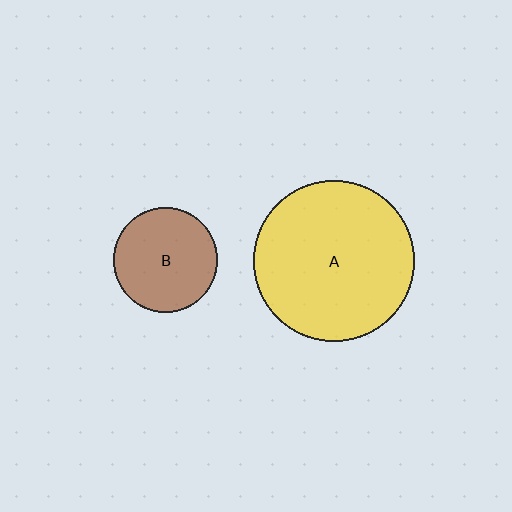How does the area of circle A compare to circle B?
Approximately 2.4 times.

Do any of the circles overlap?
No, none of the circles overlap.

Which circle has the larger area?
Circle A (yellow).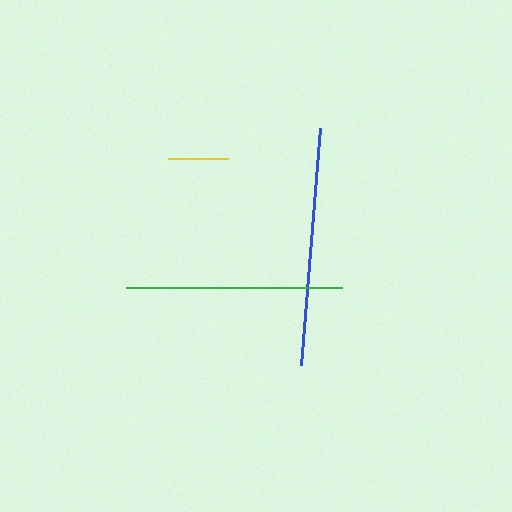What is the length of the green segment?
The green segment is approximately 216 pixels long.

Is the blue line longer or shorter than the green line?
The blue line is longer than the green line.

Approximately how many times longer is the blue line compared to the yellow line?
The blue line is approximately 4.0 times the length of the yellow line.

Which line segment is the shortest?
The yellow line is the shortest at approximately 60 pixels.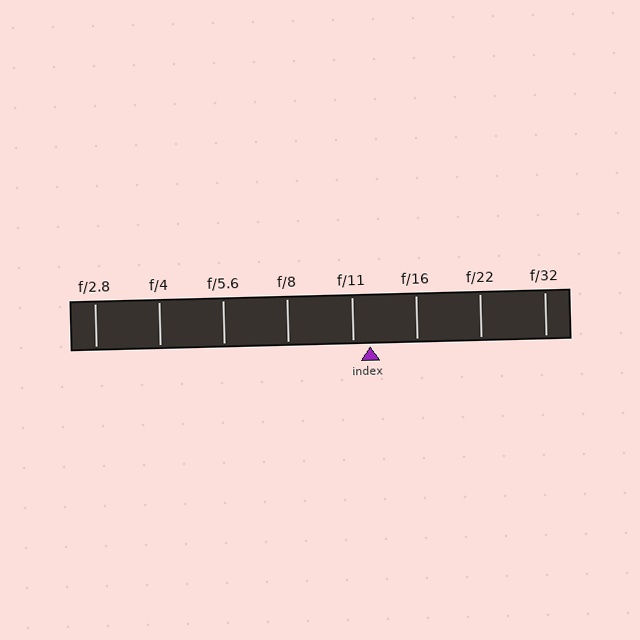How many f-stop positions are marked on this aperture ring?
There are 8 f-stop positions marked.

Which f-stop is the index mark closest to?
The index mark is closest to f/11.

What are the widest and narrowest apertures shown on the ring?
The widest aperture shown is f/2.8 and the narrowest is f/32.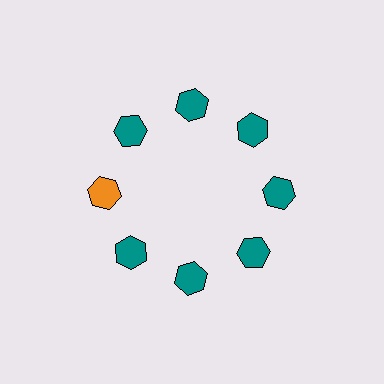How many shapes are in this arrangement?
There are 8 shapes arranged in a ring pattern.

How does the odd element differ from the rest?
It has a different color: orange instead of teal.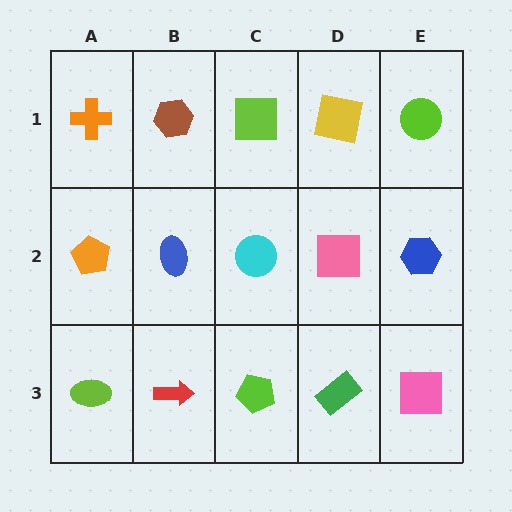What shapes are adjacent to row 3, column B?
A blue ellipse (row 2, column B), a lime ellipse (row 3, column A), a lime pentagon (row 3, column C).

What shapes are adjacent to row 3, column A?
An orange pentagon (row 2, column A), a red arrow (row 3, column B).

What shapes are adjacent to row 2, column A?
An orange cross (row 1, column A), a lime ellipse (row 3, column A), a blue ellipse (row 2, column B).